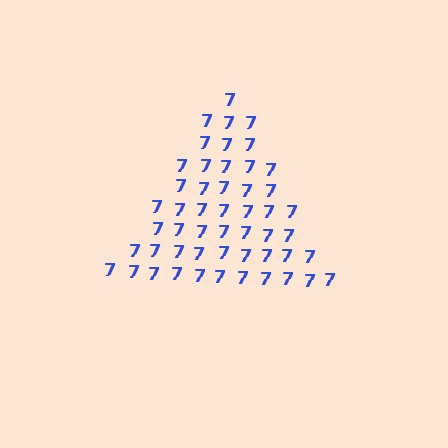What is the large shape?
The large shape is a triangle.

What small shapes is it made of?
It is made of small digit 7's.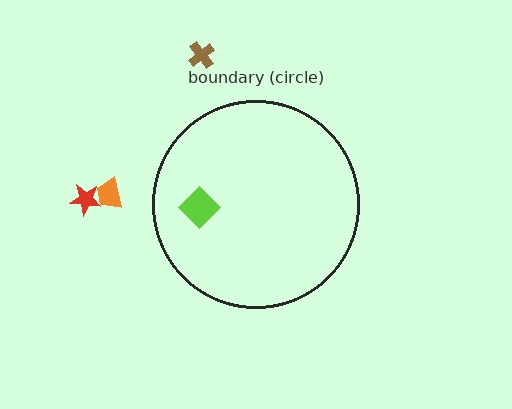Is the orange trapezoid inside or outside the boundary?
Outside.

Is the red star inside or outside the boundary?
Outside.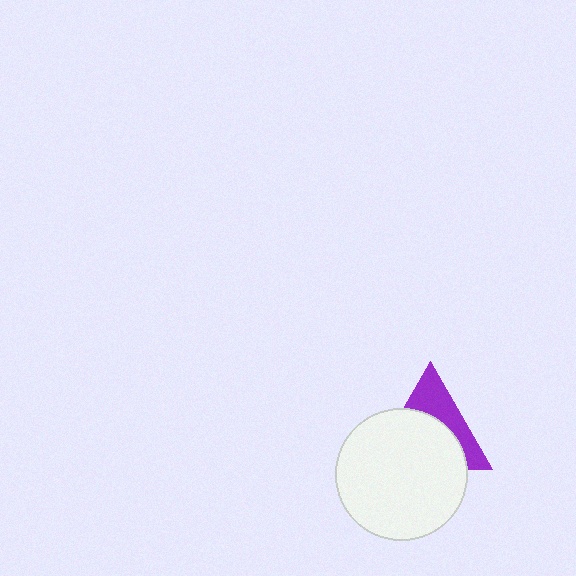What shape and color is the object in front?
The object in front is a white circle.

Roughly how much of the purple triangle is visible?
A small part of it is visible (roughly 40%).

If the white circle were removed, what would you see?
You would see the complete purple triangle.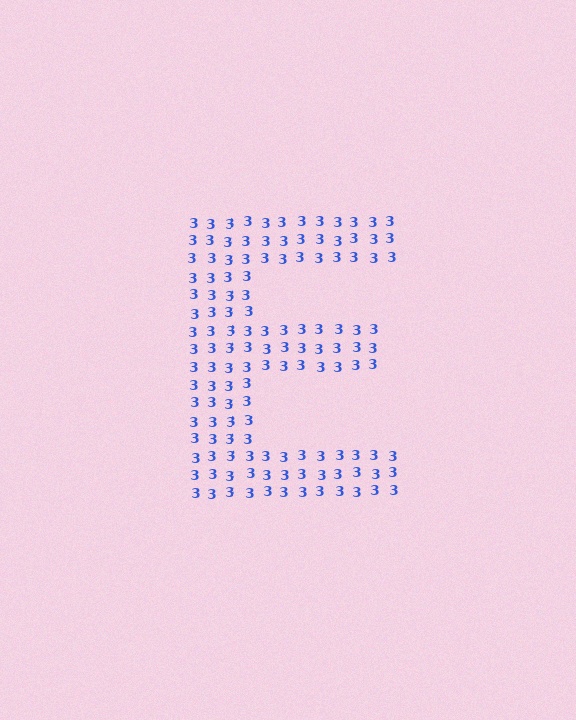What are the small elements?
The small elements are digit 3's.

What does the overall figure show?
The overall figure shows the letter E.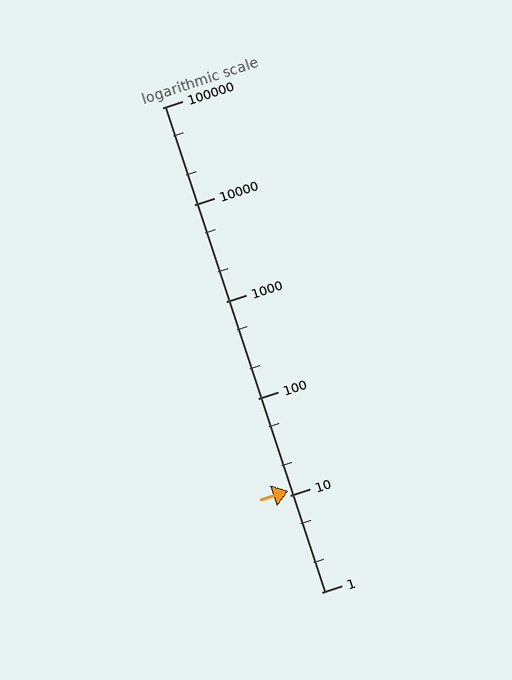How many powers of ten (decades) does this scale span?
The scale spans 5 decades, from 1 to 100000.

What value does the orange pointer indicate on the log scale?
The pointer indicates approximately 11.